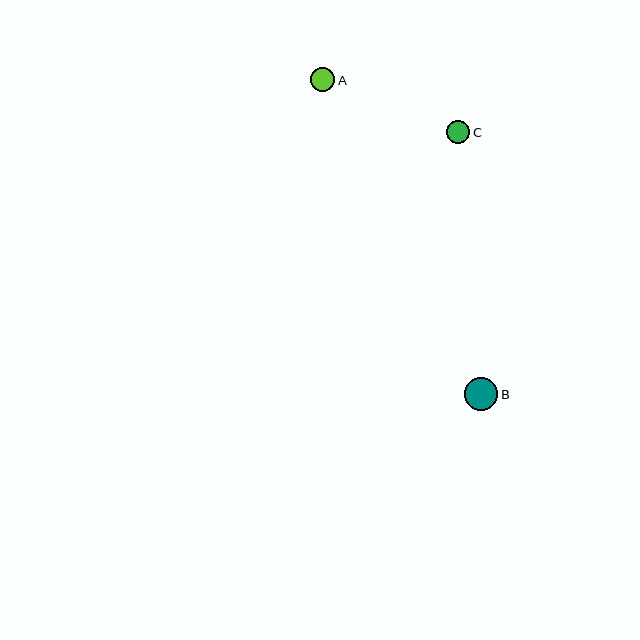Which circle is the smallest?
Circle C is the smallest with a size of approximately 23 pixels.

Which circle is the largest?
Circle B is the largest with a size of approximately 33 pixels.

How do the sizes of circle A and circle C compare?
Circle A and circle C are approximately the same size.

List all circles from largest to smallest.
From largest to smallest: B, A, C.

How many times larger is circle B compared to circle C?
Circle B is approximately 1.4 times the size of circle C.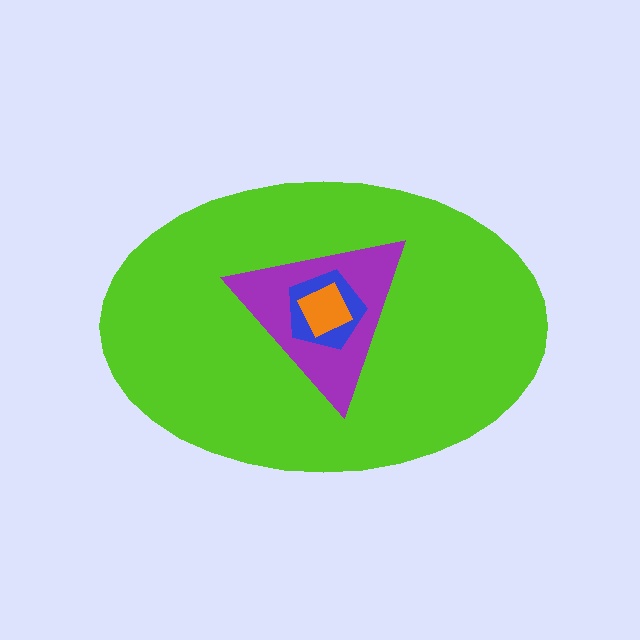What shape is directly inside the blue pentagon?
The orange square.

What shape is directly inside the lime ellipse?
The purple triangle.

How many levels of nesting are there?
4.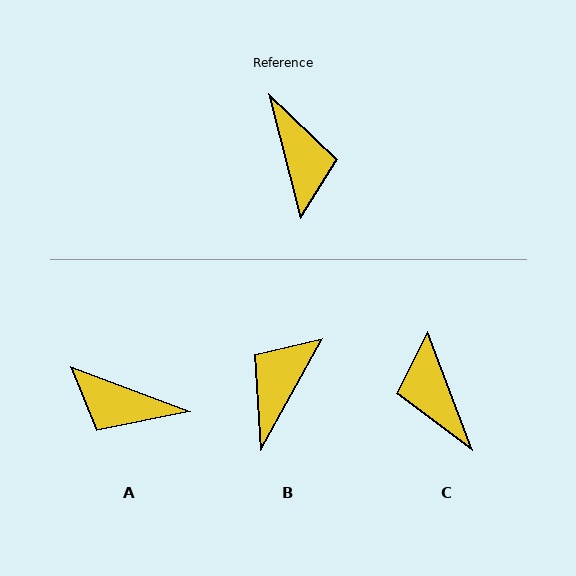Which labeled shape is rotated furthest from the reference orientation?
C, about 174 degrees away.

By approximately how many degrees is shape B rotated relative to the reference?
Approximately 137 degrees counter-clockwise.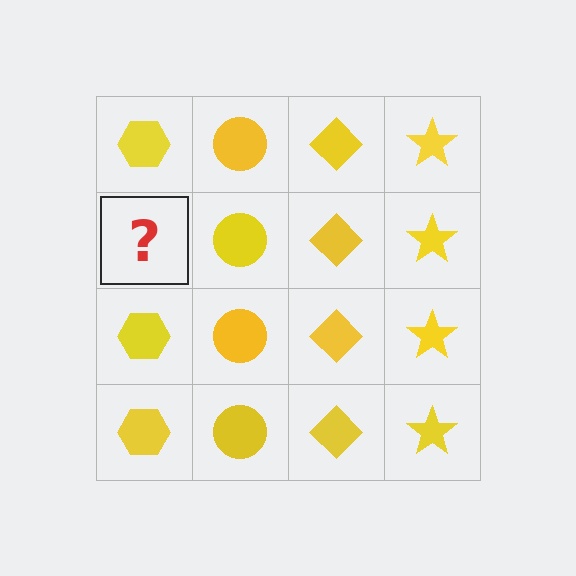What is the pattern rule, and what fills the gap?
The rule is that each column has a consistent shape. The gap should be filled with a yellow hexagon.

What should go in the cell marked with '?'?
The missing cell should contain a yellow hexagon.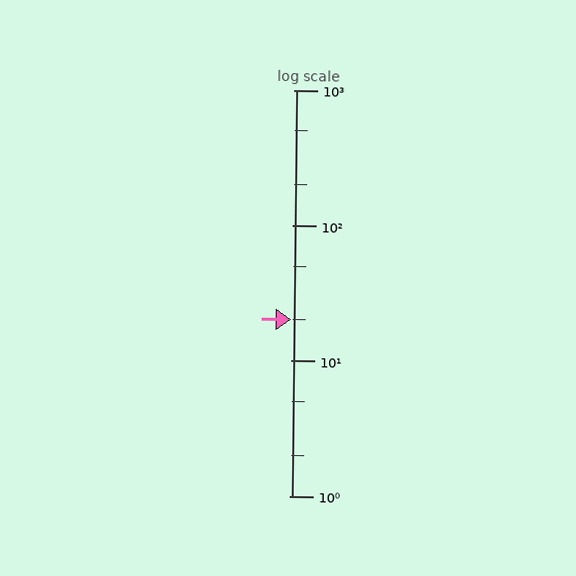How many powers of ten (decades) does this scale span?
The scale spans 3 decades, from 1 to 1000.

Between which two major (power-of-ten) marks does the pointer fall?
The pointer is between 10 and 100.